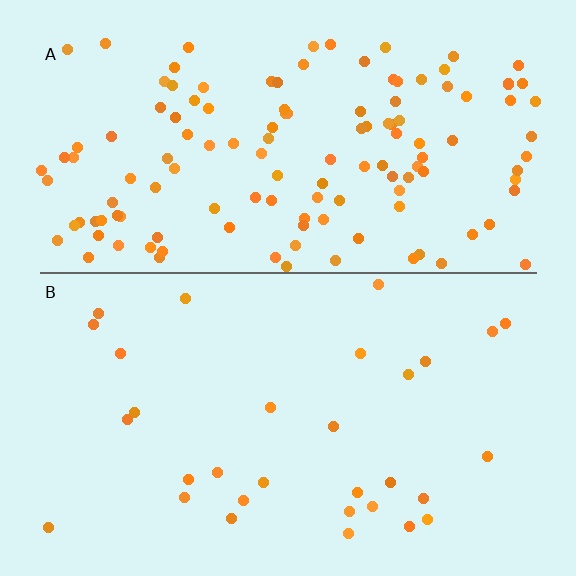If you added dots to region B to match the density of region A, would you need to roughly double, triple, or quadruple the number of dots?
Approximately quadruple.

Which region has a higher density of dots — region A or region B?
A (the top).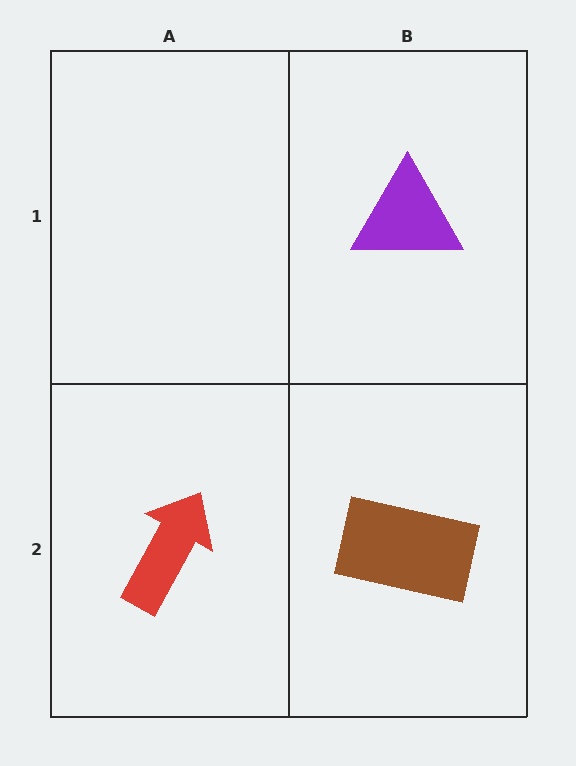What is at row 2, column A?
A red arrow.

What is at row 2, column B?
A brown rectangle.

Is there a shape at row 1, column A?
No, that cell is empty.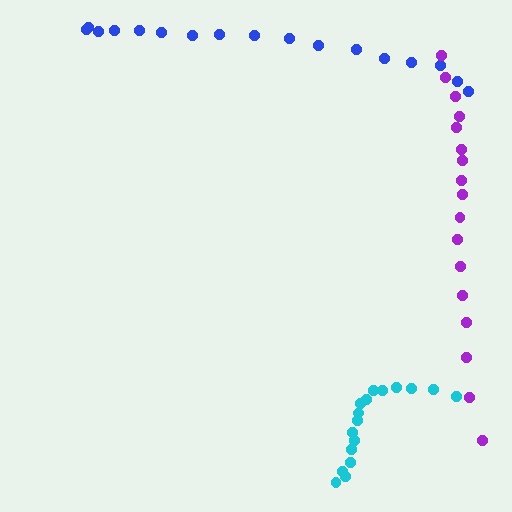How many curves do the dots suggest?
There are 3 distinct paths.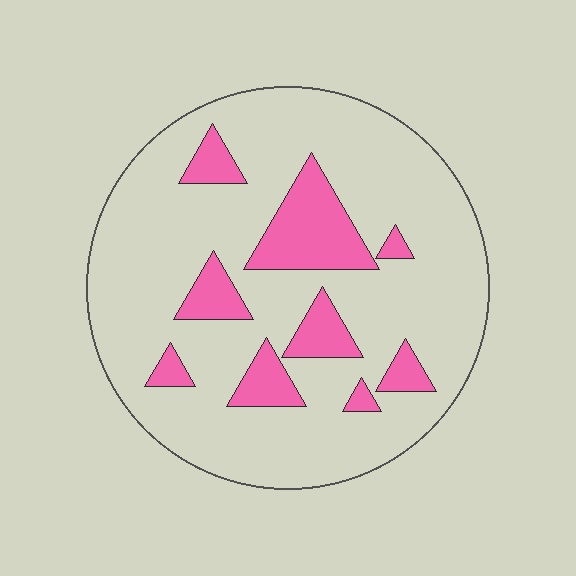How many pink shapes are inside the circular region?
9.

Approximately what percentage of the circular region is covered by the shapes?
Approximately 20%.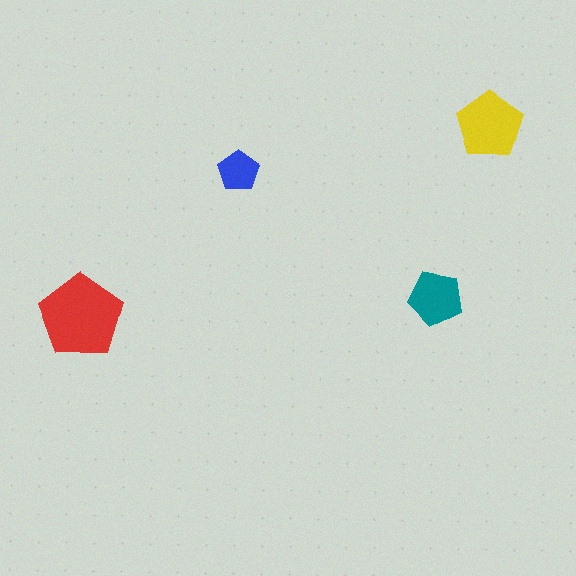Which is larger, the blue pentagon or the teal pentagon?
The teal one.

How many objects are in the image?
There are 4 objects in the image.